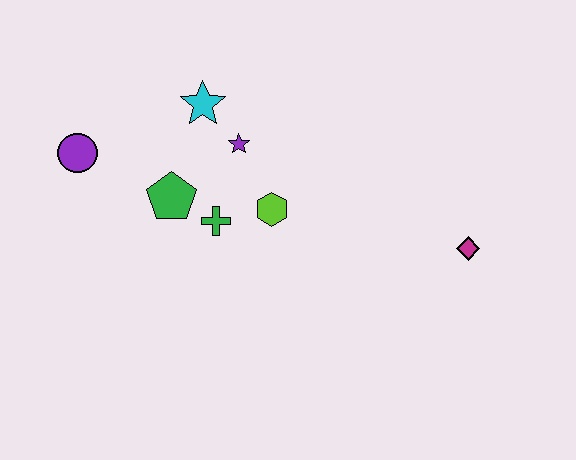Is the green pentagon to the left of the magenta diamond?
Yes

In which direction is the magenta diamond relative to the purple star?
The magenta diamond is to the right of the purple star.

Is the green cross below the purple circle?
Yes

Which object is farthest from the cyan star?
The magenta diamond is farthest from the cyan star.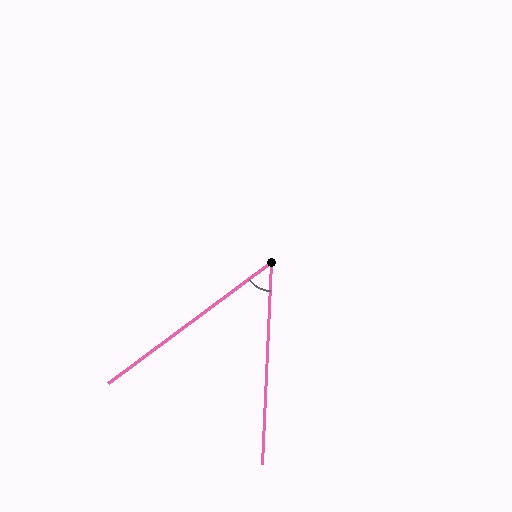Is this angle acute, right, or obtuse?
It is acute.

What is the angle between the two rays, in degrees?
Approximately 51 degrees.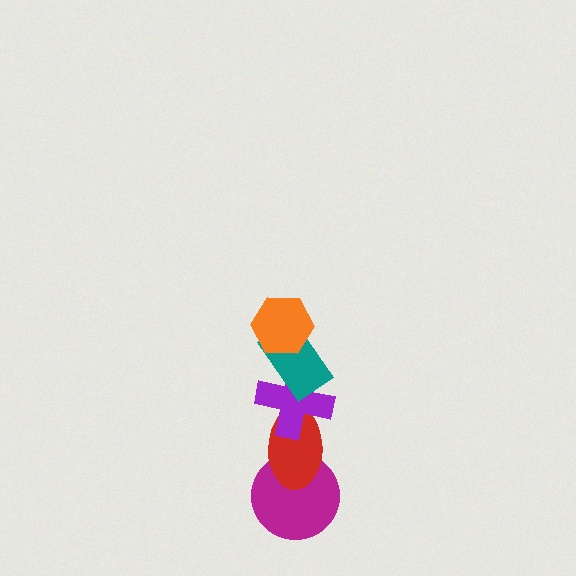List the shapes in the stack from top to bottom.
From top to bottom: the orange hexagon, the teal rectangle, the purple cross, the red ellipse, the magenta circle.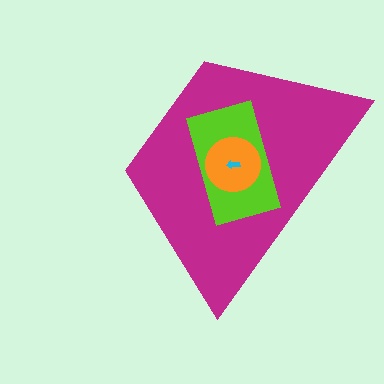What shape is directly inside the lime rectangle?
The orange circle.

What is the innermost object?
The cyan arrow.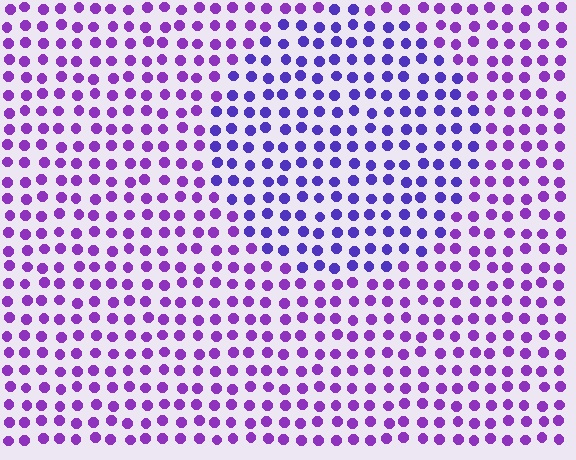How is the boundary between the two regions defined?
The boundary is defined purely by a slight shift in hue (about 27 degrees). Spacing, size, and orientation are identical on both sides.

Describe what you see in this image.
The image is filled with small purple elements in a uniform arrangement. A circle-shaped region is visible where the elements are tinted to a slightly different hue, forming a subtle color boundary.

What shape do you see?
I see a circle.